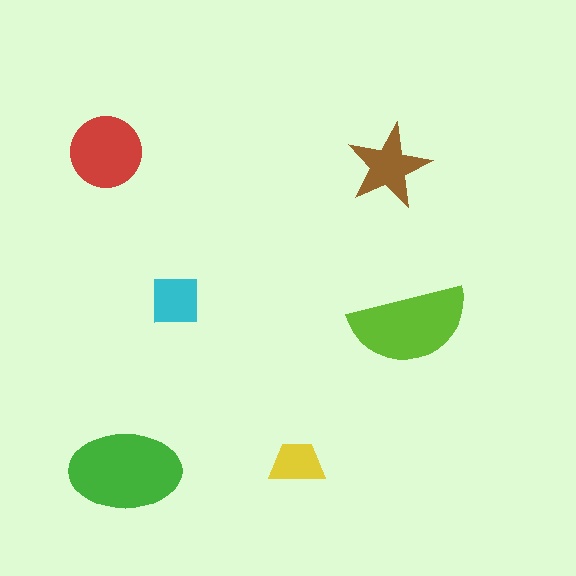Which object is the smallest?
The yellow trapezoid.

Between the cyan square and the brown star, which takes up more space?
The brown star.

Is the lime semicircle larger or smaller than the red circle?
Larger.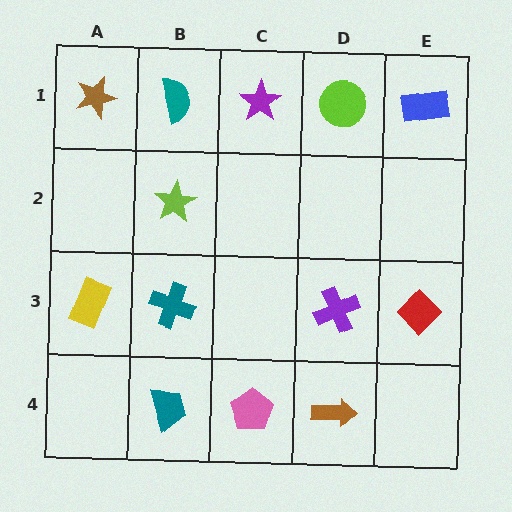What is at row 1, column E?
A blue rectangle.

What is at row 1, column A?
A brown star.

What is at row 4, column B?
A teal trapezoid.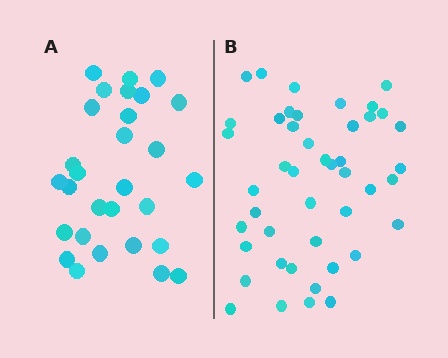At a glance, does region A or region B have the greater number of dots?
Region B (the right region) has more dots.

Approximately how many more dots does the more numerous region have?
Region B has approximately 15 more dots than region A.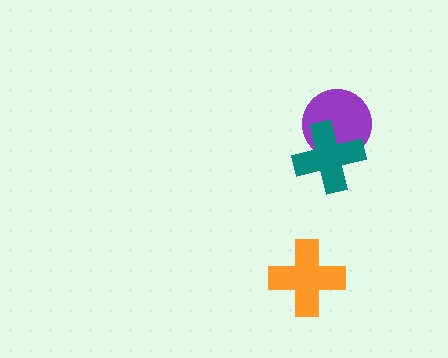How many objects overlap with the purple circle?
1 object overlaps with the purple circle.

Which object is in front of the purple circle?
The teal cross is in front of the purple circle.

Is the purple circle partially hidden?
Yes, it is partially covered by another shape.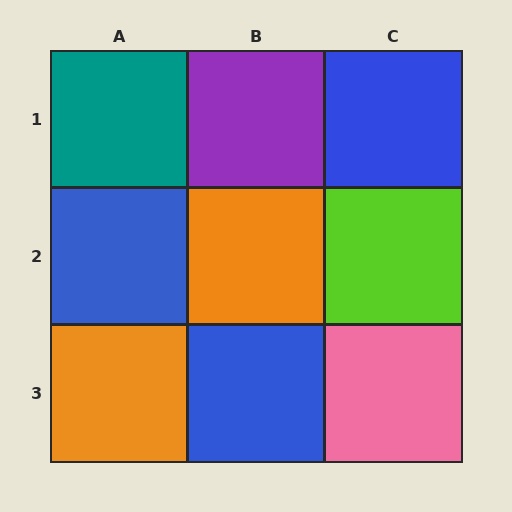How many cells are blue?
3 cells are blue.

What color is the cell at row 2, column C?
Lime.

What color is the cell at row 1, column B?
Purple.